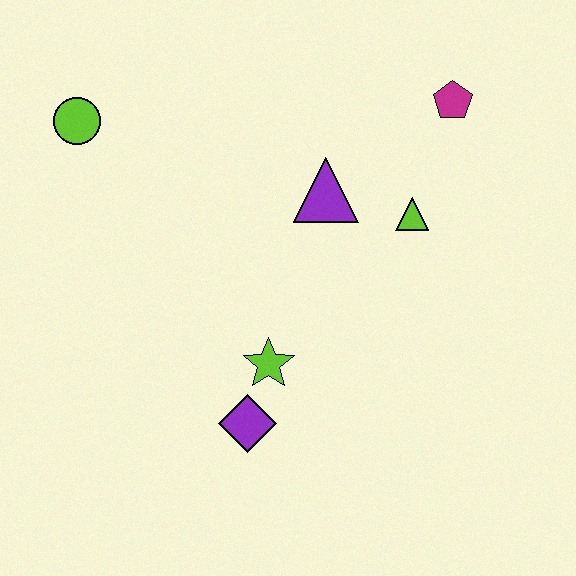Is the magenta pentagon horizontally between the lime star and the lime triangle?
No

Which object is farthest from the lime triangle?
The lime circle is farthest from the lime triangle.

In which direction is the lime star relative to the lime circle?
The lime star is below the lime circle.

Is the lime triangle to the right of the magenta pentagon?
No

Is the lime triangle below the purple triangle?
Yes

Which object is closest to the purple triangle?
The lime triangle is closest to the purple triangle.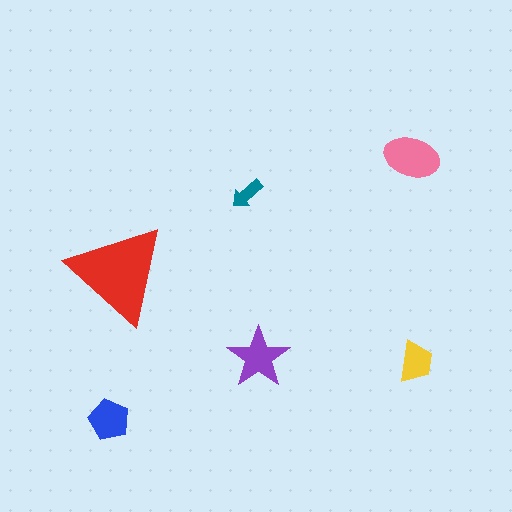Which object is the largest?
The red triangle.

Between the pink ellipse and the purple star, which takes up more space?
The pink ellipse.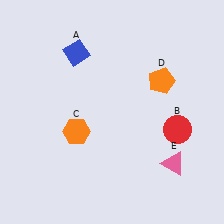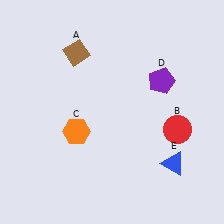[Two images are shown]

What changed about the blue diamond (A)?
In Image 1, A is blue. In Image 2, it changed to brown.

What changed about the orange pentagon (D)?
In Image 1, D is orange. In Image 2, it changed to purple.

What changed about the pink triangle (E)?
In Image 1, E is pink. In Image 2, it changed to blue.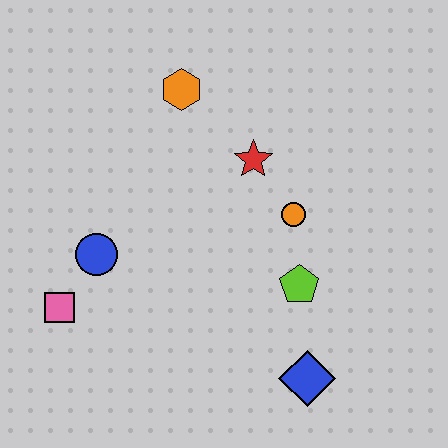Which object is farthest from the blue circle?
The blue diamond is farthest from the blue circle.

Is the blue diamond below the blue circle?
Yes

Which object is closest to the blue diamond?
The lime pentagon is closest to the blue diamond.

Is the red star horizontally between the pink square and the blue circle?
No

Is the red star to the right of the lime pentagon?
No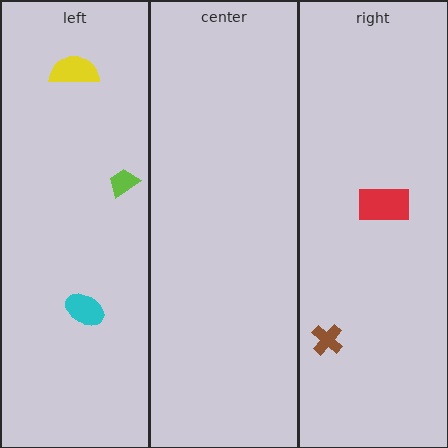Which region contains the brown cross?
The right region.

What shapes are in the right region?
The brown cross, the red rectangle.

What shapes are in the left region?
The yellow semicircle, the lime trapezoid, the cyan ellipse.